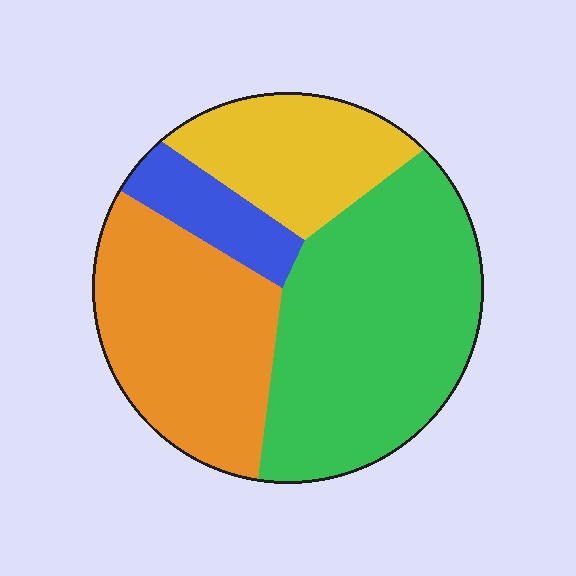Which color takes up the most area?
Green, at roughly 40%.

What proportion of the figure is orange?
Orange covers around 30% of the figure.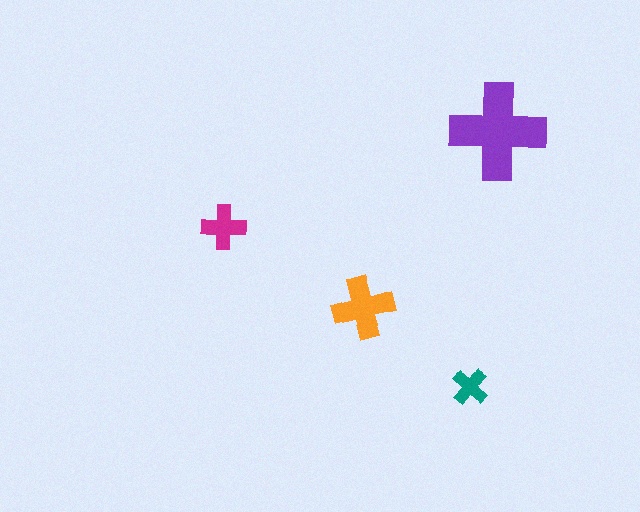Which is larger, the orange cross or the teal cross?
The orange one.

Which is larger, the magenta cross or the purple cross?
The purple one.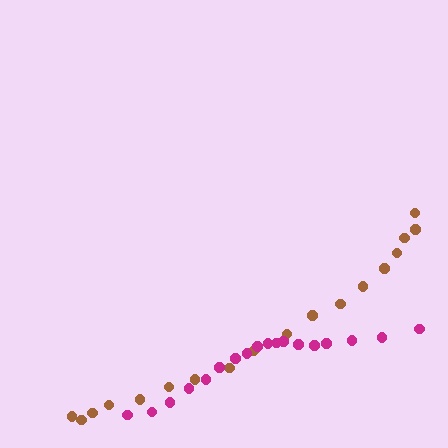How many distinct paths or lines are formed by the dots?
There are 2 distinct paths.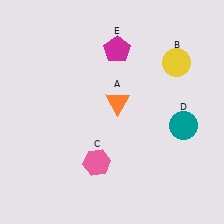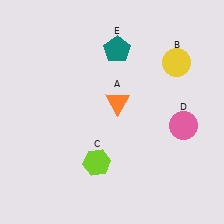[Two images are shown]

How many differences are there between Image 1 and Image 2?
There are 3 differences between the two images.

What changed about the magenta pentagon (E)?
In Image 1, E is magenta. In Image 2, it changed to teal.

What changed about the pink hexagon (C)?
In Image 1, C is pink. In Image 2, it changed to lime.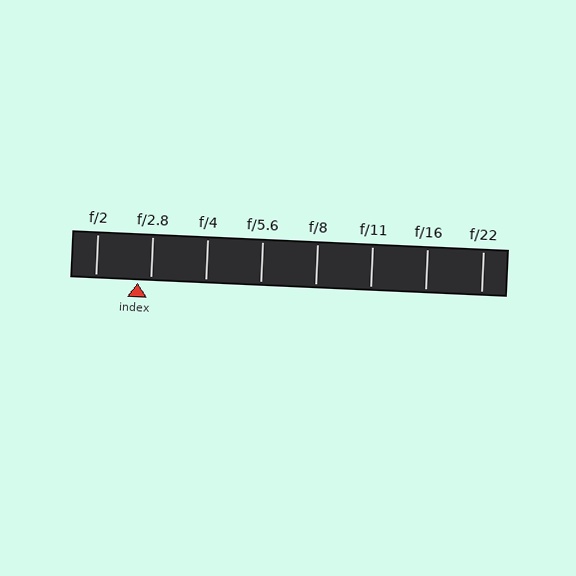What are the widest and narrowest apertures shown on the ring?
The widest aperture shown is f/2 and the narrowest is f/22.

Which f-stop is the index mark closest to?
The index mark is closest to f/2.8.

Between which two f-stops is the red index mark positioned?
The index mark is between f/2 and f/2.8.